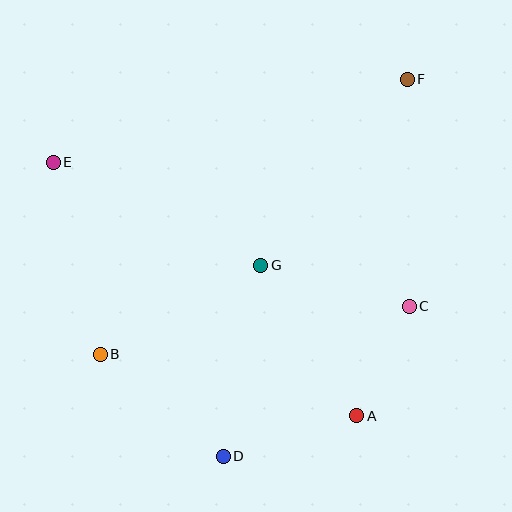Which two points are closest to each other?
Points A and C are closest to each other.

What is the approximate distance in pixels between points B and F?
The distance between B and F is approximately 412 pixels.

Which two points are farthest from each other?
Points D and F are farthest from each other.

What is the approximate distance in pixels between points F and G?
The distance between F and G is approximately 237 pixels.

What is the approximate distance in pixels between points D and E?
The distance between D and E is approximately 340 pixels.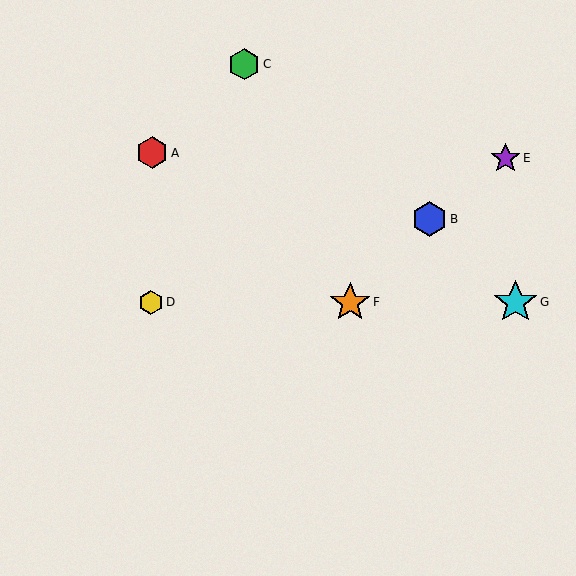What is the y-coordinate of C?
Object C is at y≈64.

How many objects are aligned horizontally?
3 objects (D, F, G) are aligned horizontally.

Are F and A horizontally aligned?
No, F is at y≈302 and A is at y≈153.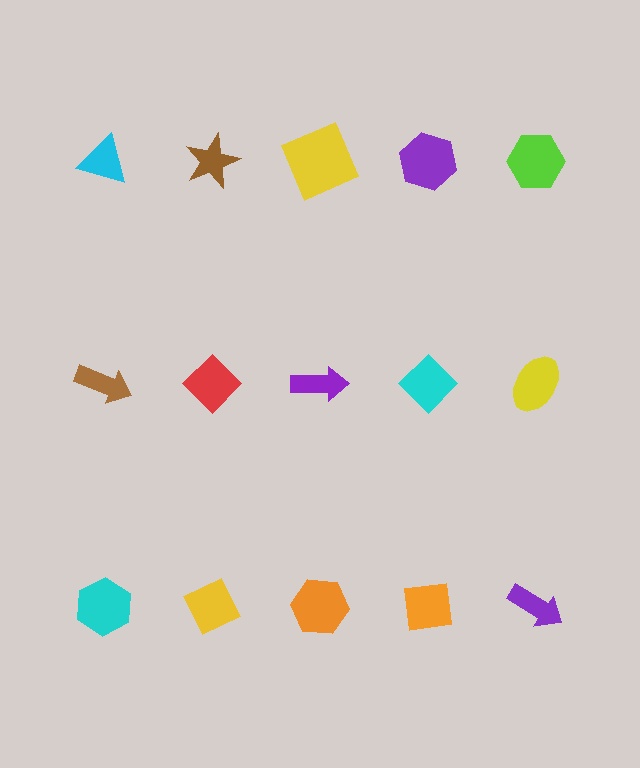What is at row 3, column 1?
A cyan hexagon.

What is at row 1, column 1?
A cyan triangle.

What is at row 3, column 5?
A purple arrow.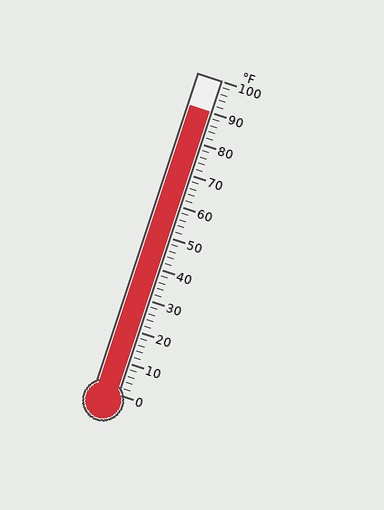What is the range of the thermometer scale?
The thermometer scale ranges from 0°F to 100°F.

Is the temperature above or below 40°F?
The temperature is above 40°F.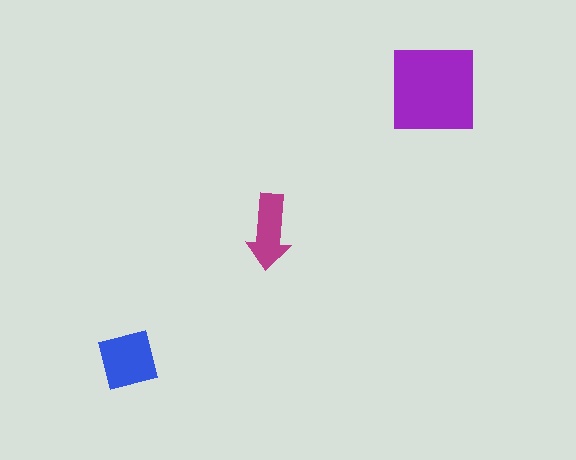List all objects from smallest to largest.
The magenta arrow, the blue square, the purple square.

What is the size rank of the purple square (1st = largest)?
1st.